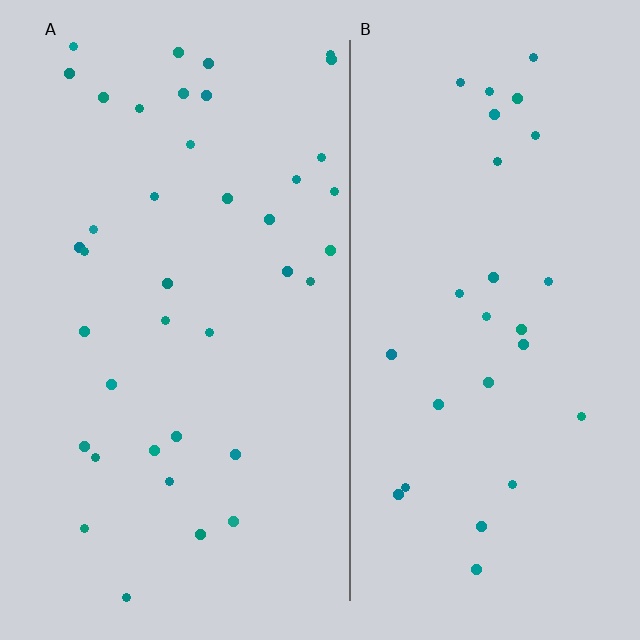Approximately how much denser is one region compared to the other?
Approximately 1.4× — region A over region B.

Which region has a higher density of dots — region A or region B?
A (the left).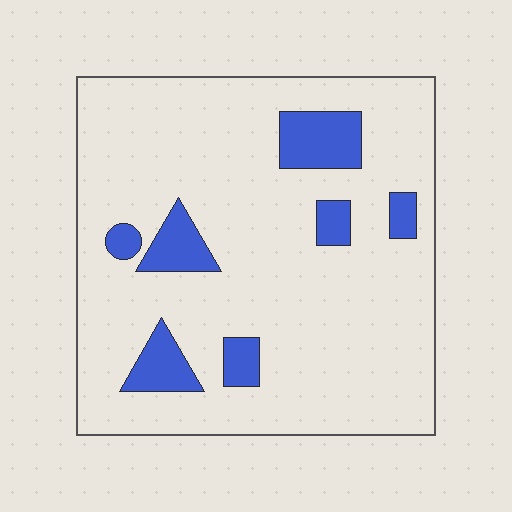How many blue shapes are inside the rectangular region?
7.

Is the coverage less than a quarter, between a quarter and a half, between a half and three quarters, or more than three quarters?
Less than a quarter.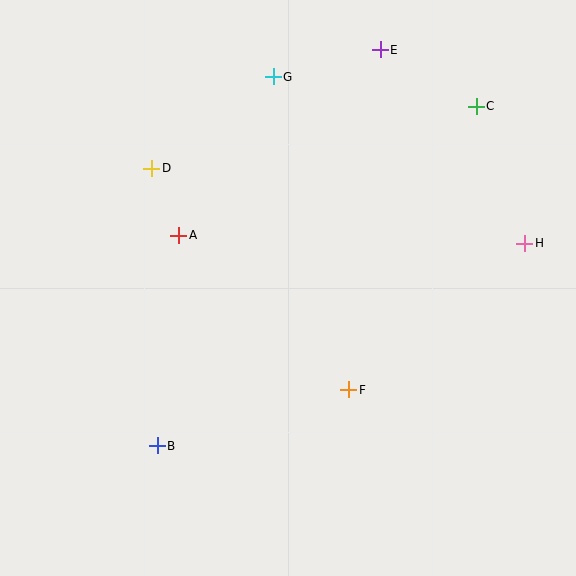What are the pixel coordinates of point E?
Point E is at (380, 50).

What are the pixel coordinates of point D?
Point D is at (152, 168).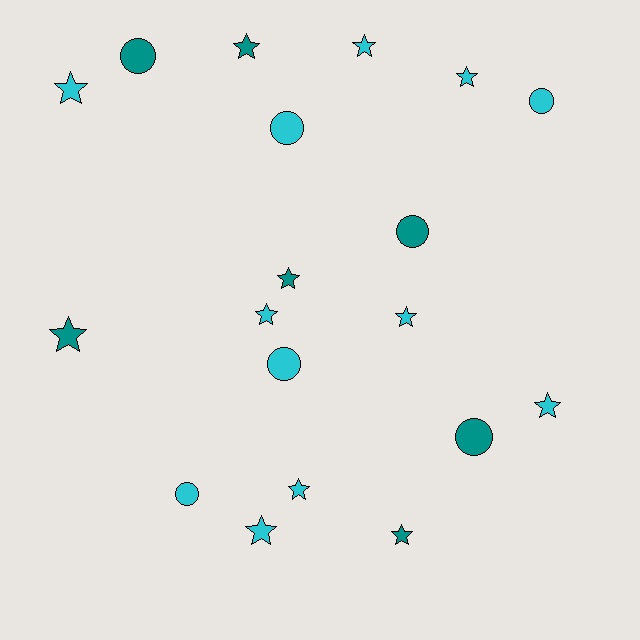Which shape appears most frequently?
Star, with 12 objects.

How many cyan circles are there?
There are 4 cyan circles.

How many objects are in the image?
There are 19 objects.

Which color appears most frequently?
Cyan, with 12 objects.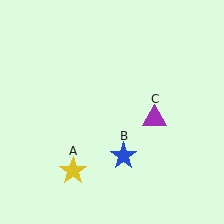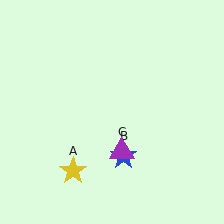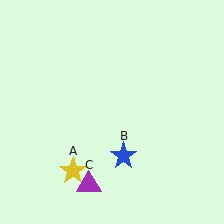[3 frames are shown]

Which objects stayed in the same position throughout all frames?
Yellow star (object A) and blue star (object B) remained stationary.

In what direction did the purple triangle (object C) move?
The purple triangle (object C) moved down and to the left.